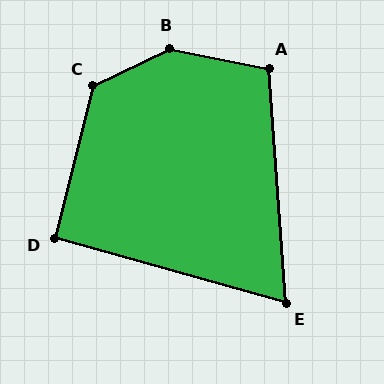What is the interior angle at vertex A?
Approximately 106 degrees (obtuse).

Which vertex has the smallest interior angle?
E, at approximately 70 degrees.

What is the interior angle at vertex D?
Approximately 91 degrees (approximately right).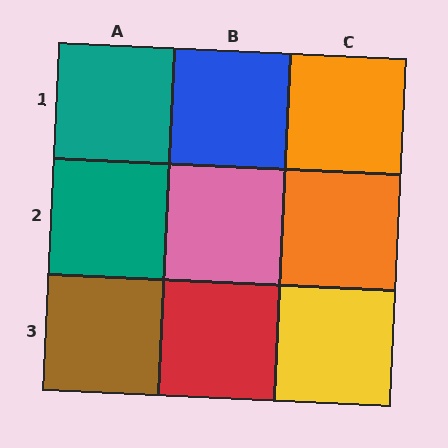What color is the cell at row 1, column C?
Orange.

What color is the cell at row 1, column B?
Blue.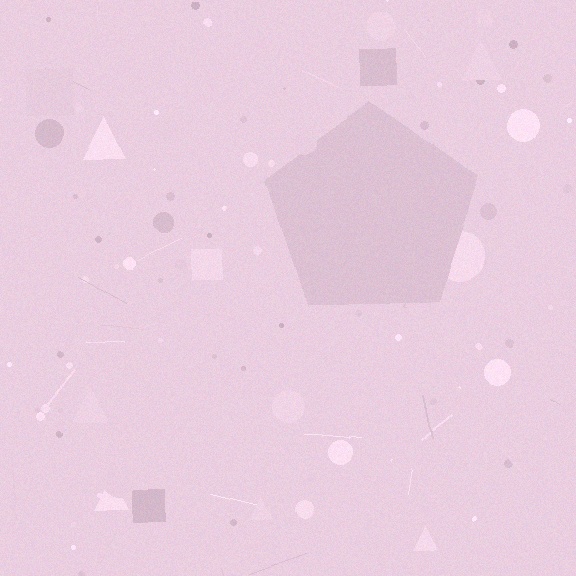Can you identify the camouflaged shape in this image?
The camouflaged shape is a pentagon.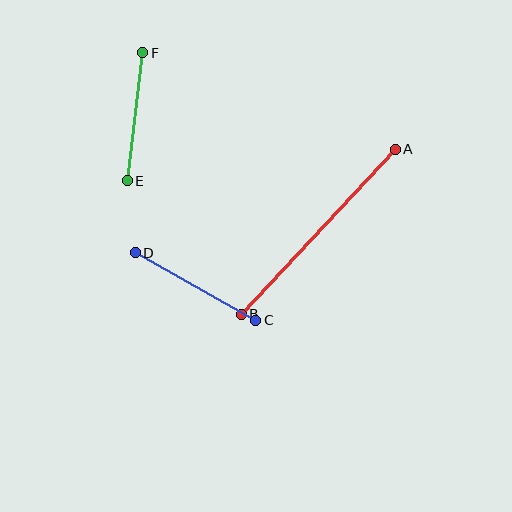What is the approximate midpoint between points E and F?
The midpoint is at approximately (135, 117) pixels.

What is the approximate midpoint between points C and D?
The midpoint is at approximately (195, 287) pixels.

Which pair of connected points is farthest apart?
Points A and B are farthest apart.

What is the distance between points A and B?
The distance is approximately 226 pixels.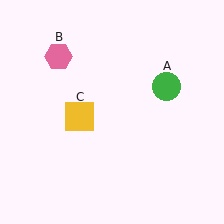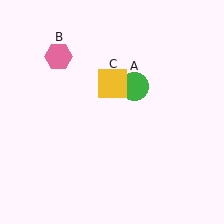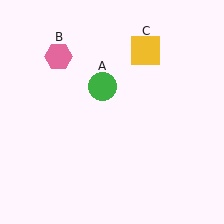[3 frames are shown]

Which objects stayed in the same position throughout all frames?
Pink hexagon (object B) remained stationary.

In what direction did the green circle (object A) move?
The green circle (object A) moved left.